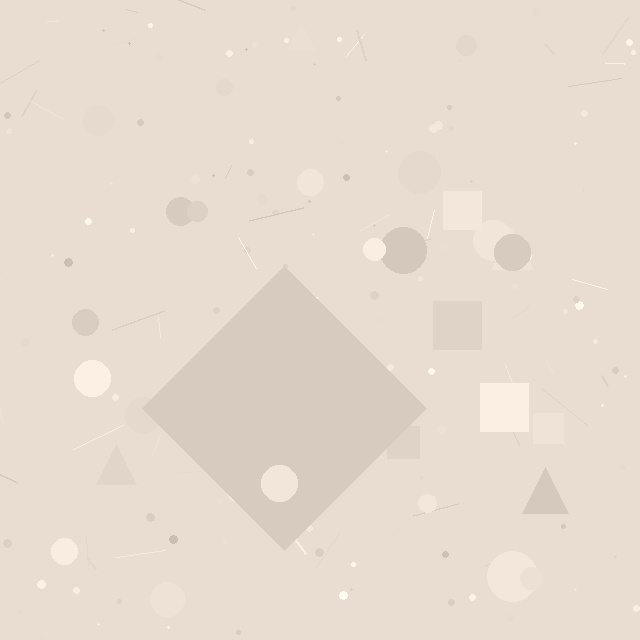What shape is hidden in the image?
A diamond is hidden in the image.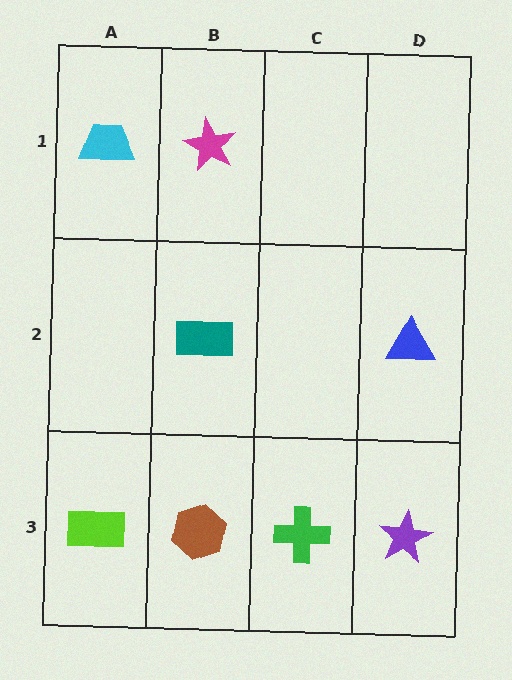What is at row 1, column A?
A cyan trapezoid.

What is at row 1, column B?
A magenta star.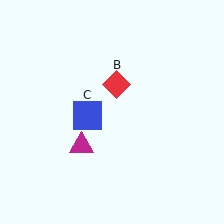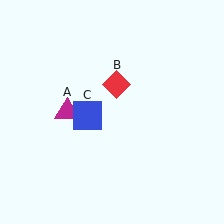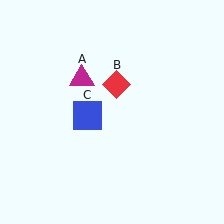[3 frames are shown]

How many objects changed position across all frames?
1 object changed position: magenta triangle (object A).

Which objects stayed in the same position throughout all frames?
Red diamond (object B) and blue square (object C) remained stationary.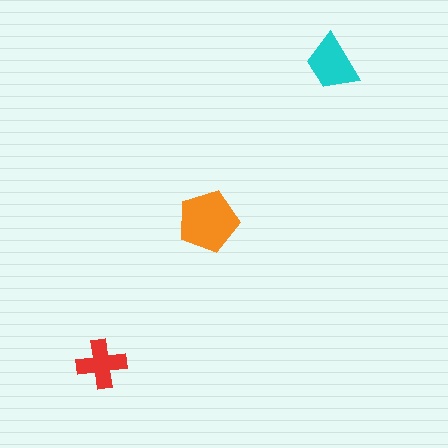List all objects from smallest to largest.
The red cross, the cyan trapezoid, the orange pentagon.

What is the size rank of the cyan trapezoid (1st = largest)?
2nd.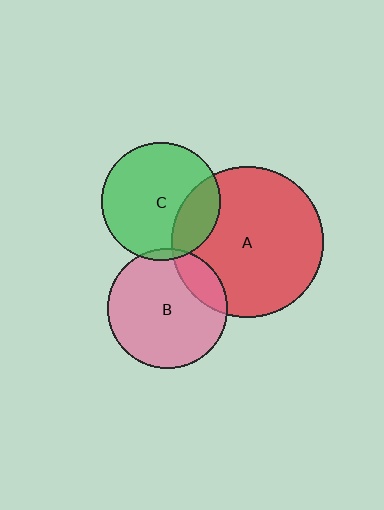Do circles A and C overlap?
Yes.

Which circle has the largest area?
Circle A (red).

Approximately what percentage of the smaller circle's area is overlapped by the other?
Approximately 25%.